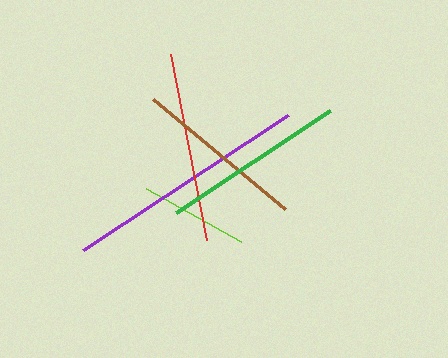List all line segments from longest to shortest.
From longest to shortest: purple, red, green, brown, lime.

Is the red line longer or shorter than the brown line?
The red line is longer than the brown line.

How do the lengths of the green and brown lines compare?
The green and brown lines are approximately the same length.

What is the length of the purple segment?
The purple segment is approximately 246 pixels long.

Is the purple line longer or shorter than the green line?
The purple line is longer than the green line.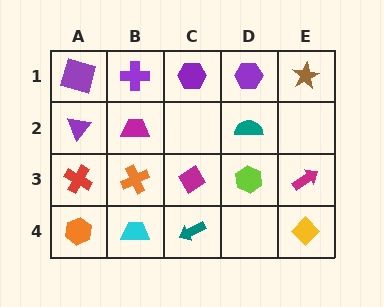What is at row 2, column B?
A magenta trapezoid.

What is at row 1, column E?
A brown star.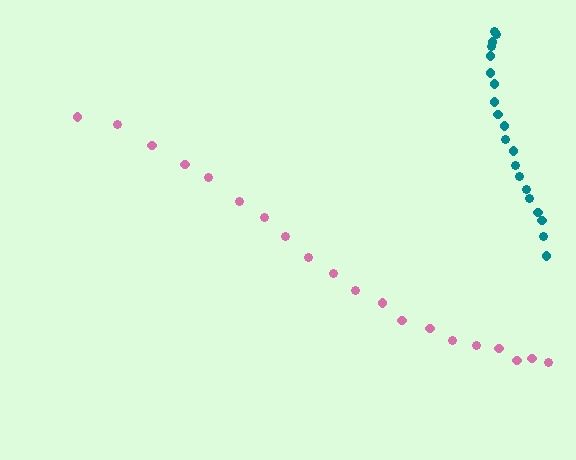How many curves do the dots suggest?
There are 2 distinct paths.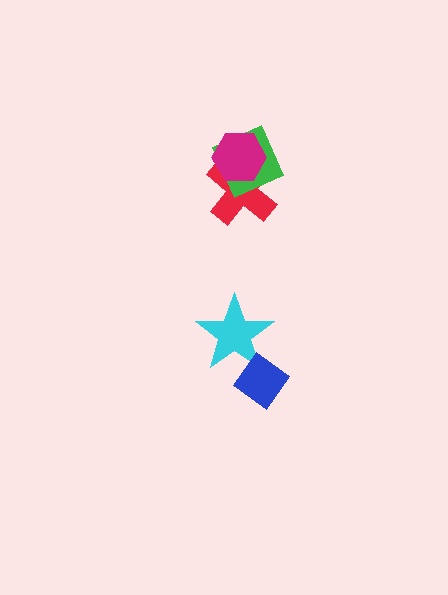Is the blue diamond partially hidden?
No, no other shape covers it.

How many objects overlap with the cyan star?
1 object overlaps with the cyan star.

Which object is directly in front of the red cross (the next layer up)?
The green square is directly in front of the red cross.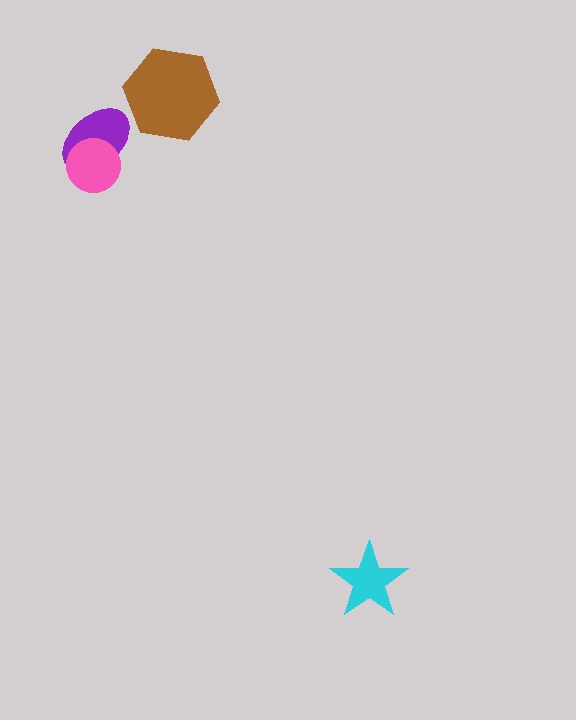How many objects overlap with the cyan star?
0 objects overlap with the cyan star.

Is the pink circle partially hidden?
No, no other shape covers it.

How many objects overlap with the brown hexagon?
0 objects overlap with the brown hexagon.